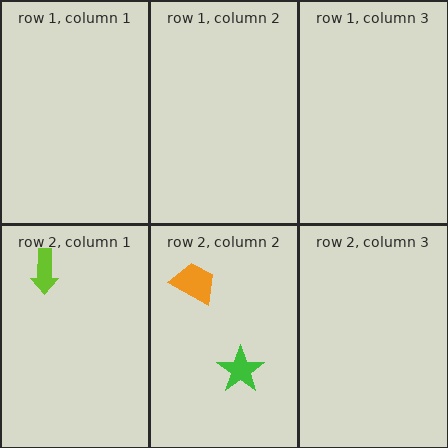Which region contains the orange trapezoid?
The row 2, column 2 region.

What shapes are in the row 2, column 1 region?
The lime arrow.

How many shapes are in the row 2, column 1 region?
1.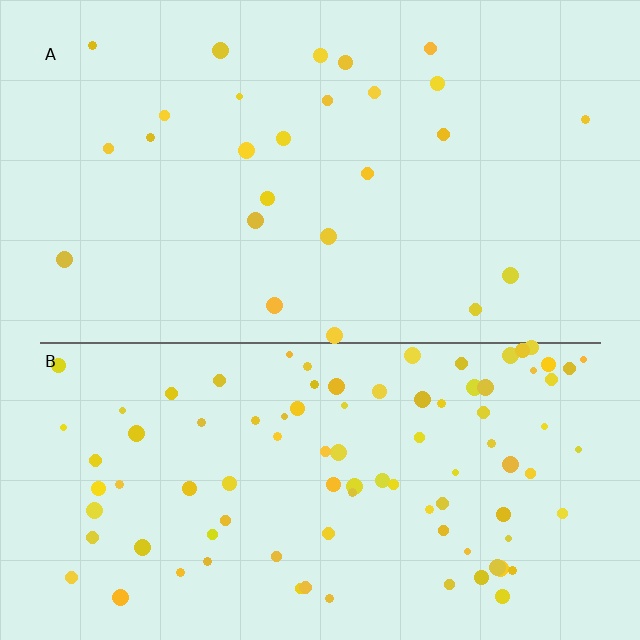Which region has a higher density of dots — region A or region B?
B (the bottom).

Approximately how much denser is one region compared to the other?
Approximately 3.7× — region B over region A.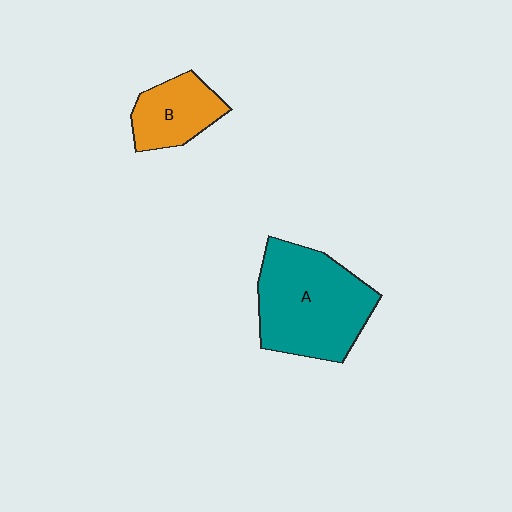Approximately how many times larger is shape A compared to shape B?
Approximately 2.1 times.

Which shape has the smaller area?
Shape B (orange).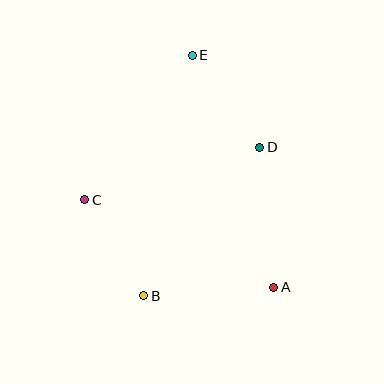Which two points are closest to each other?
Points B and C are closest to each other.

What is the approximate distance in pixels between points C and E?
The distance between C and E is approximately 180 pixels.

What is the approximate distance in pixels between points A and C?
The distance between A and C is approximately 208 pixels.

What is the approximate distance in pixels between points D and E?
The distance between D and E is approximately 114 pixels.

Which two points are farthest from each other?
Points A and E are farthest from each other.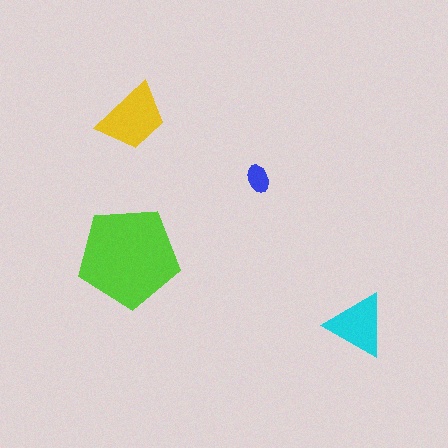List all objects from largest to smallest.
The lime pentagon, the yellow trapezoid, the cyan triangle, the blue ellipse.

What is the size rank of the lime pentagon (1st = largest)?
1st.